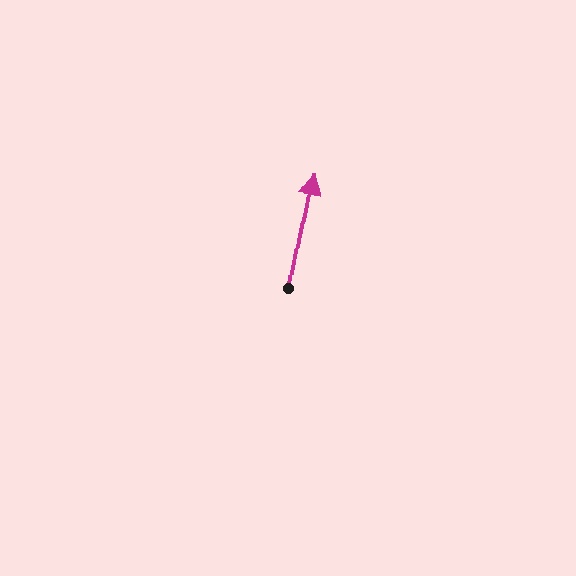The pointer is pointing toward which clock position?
Roughly 12 o'clock.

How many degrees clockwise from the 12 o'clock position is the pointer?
Approximately 11 degrees.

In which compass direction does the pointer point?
North.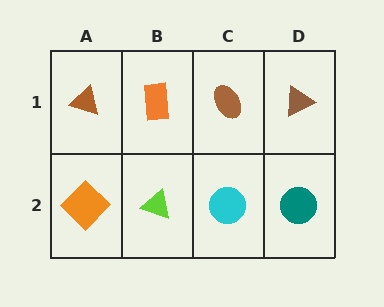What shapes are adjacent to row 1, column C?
A cyan circle (row 2, column C), an orange rectangle (row 1, column B), a brown triangle (row 1, column D).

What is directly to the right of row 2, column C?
A teal circle.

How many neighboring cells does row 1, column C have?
3.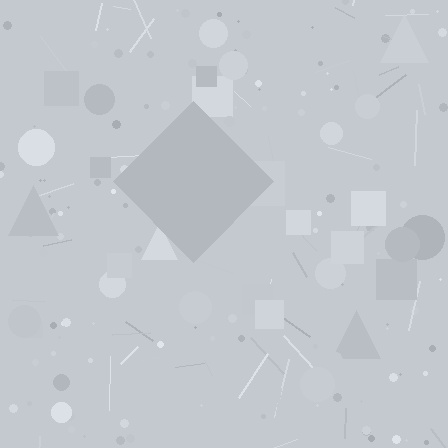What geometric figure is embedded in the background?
A diamond is embedded in the background.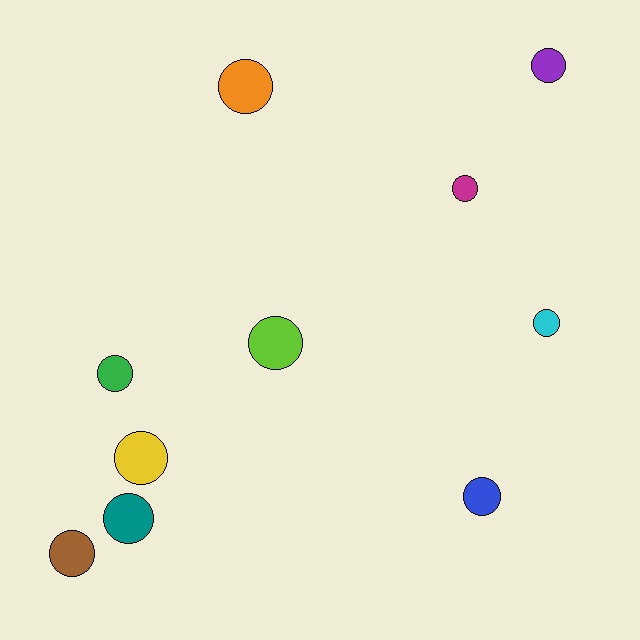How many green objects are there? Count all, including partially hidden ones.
There is 1 green object.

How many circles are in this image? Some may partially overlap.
There are 10 circles.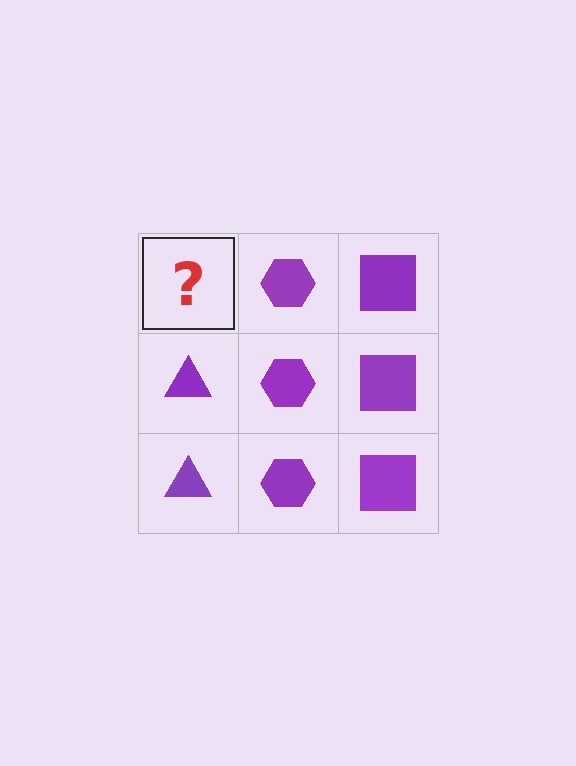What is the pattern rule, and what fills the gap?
The rule is that each column has a consistent shape. The gap should be filled with a purple triangle.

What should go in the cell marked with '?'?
The missing cell should contain a purple triangle.